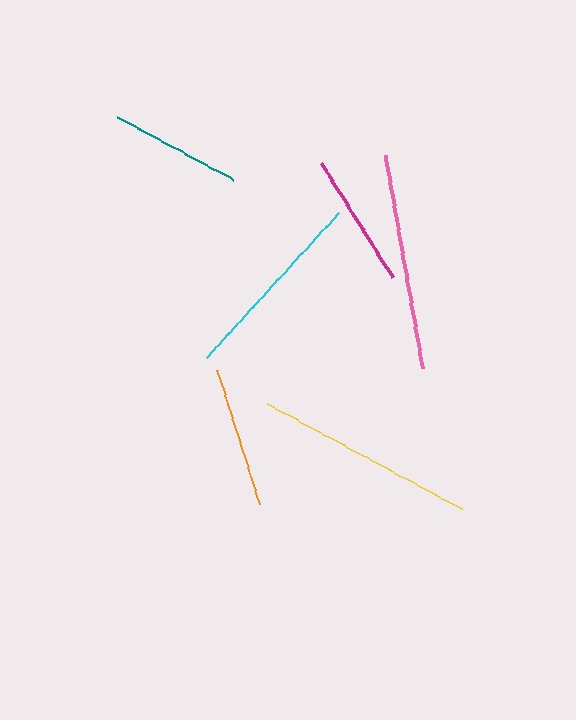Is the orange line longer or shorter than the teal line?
The orange line is longer than the teal line.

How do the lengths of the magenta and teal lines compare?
The magenta and teal lines are approximately the same length.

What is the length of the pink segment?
The pink segment is approximately 216 pixels long.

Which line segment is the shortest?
The teal line is the shortest at approximately 132 pixels.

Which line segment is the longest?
The yellow line is the longest at approximately 221 pixels.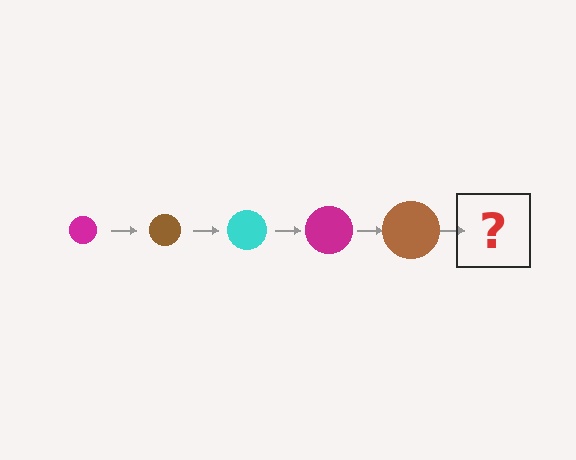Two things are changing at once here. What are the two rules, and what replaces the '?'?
The two rules are that the circle grows larger each step and the color cycles through magenta, brown, and cyan. The '?' should be a cyan circle, larger than the previous one.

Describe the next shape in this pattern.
It should be a cyan circle, larger than the previous one.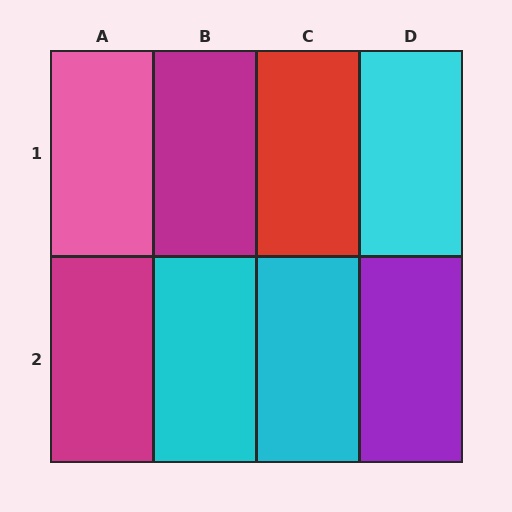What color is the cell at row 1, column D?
Cyan.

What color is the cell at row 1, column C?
Red.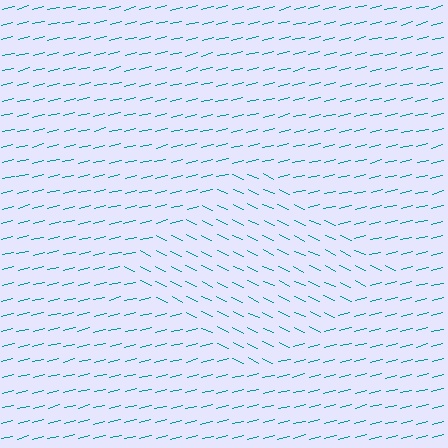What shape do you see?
I see a diamond.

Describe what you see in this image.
The image is filled with small teal line segments. A diamond region in the image has lines oriented differently from the surrounding lines, creating a visible texture boundary.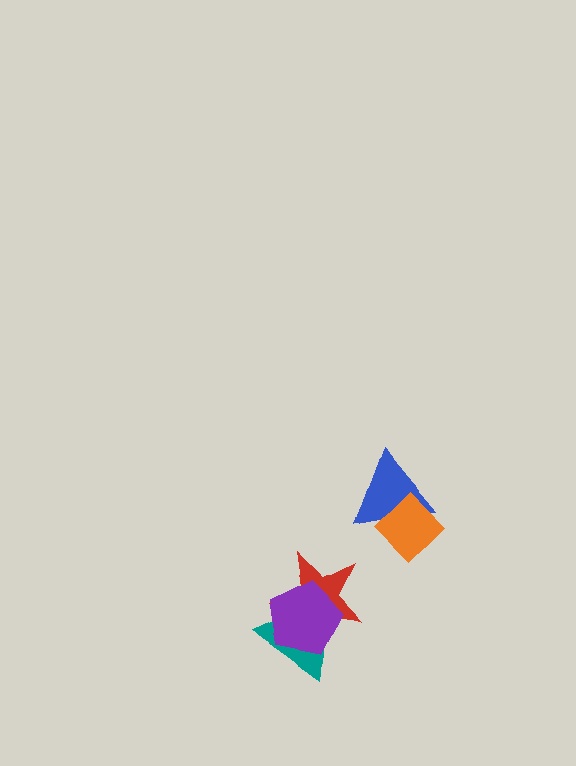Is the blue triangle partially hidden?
Yes, it is partially covered by another shape.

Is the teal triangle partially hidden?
Yes, it is partially covered by another shape.